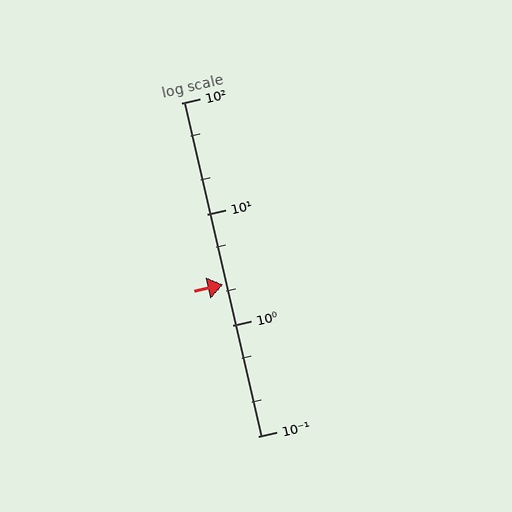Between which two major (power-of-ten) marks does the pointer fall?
The pointer is between 1 and 10.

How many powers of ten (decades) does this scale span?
The scale spans 3 decades, from 0.1 to 100.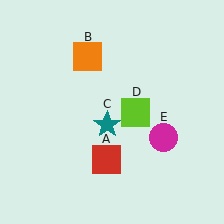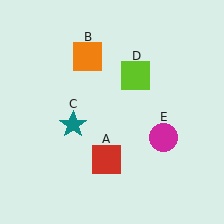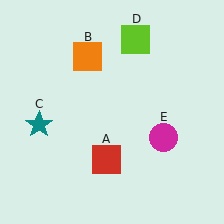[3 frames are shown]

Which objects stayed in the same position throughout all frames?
Red square (object A) and orange square (object B) and magenta circle (object E) remained stationary.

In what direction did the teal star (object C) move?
The teal star (object C) moved left.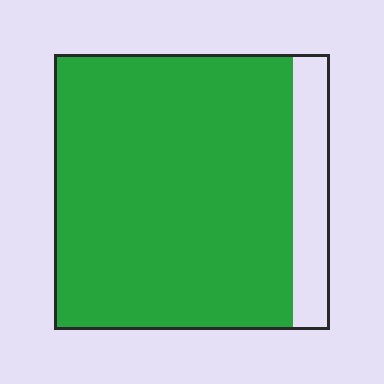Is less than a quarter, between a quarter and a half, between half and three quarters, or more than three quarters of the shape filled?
More than three quarters.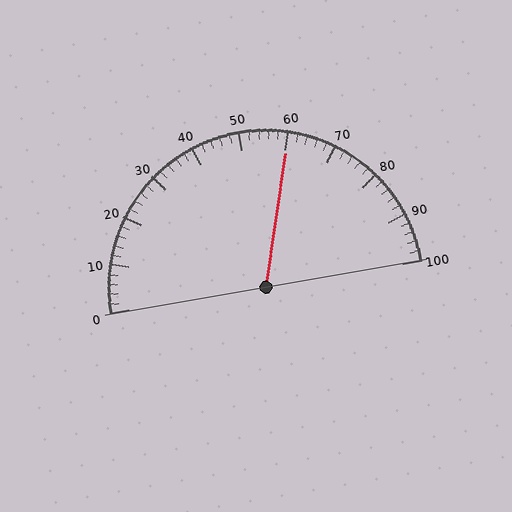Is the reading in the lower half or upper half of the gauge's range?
The reading is in the upper half of the range (0 to 100).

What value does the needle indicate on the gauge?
The needle indicates approximately 60.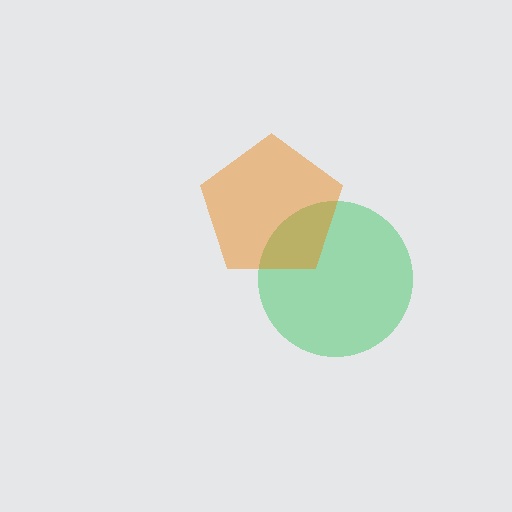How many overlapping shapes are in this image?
There are 2 overlapping shapes in the image.